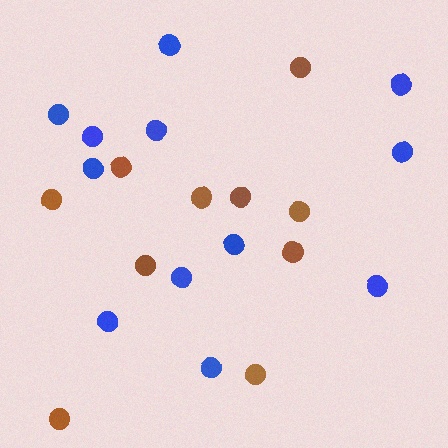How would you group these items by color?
There are 2 groups: one group of brown circles (10) and one group of blue circles (12).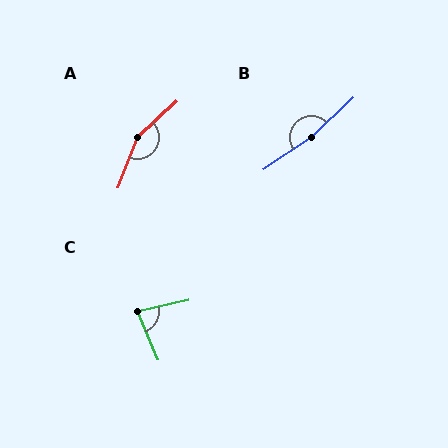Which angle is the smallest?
C, at approximately 79 degrees.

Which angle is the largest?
B, at approximately 170 degrees.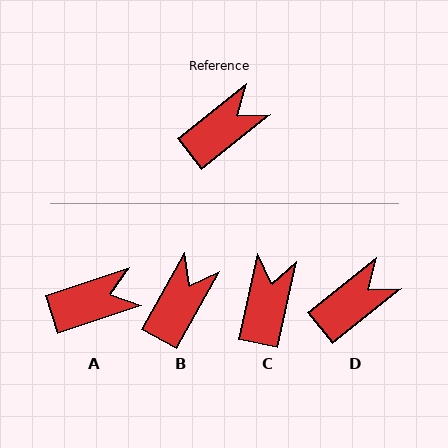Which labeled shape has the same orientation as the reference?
D.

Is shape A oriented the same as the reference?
No, it is off by about 20 degrees.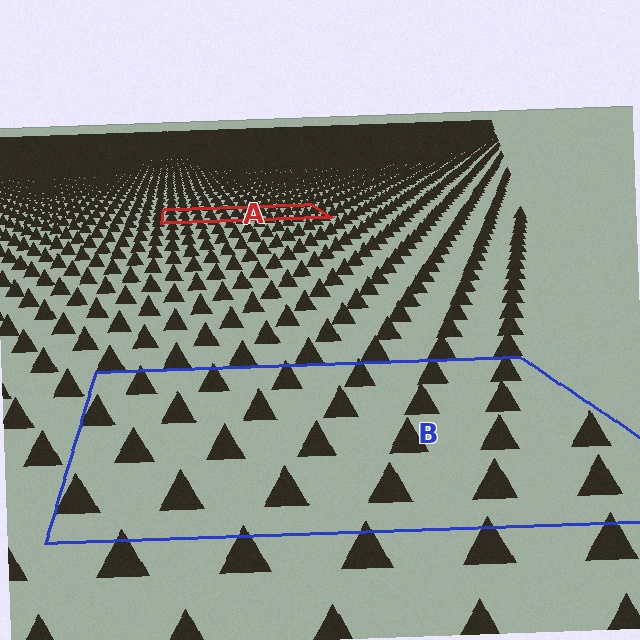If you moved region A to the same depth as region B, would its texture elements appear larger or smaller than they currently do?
They would appear larger. At a closer depth, the same texture elements are projected at a bigger on-screen size.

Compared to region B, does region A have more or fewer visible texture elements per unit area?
Region A has more texture elements per unit area — they are packed more densely because it is farther away.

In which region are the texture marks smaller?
The texture marks are smaller in region A, because it is farther away.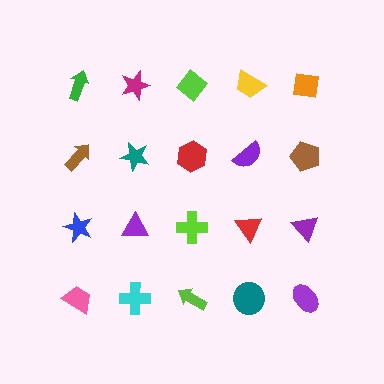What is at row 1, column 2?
A magenta star.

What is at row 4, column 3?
A lime arrow.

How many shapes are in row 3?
5 shapes.